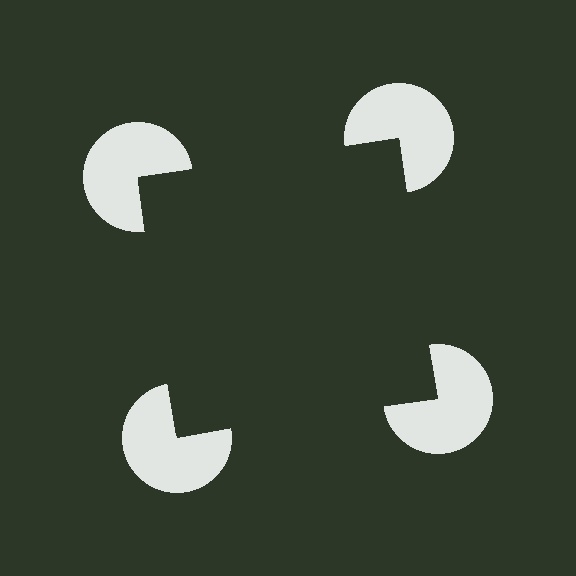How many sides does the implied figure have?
4 sides.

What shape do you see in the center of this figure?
An illusory square — its edges are inferred from the aligned wedge cuts in the pac-man discs, not physically drawn.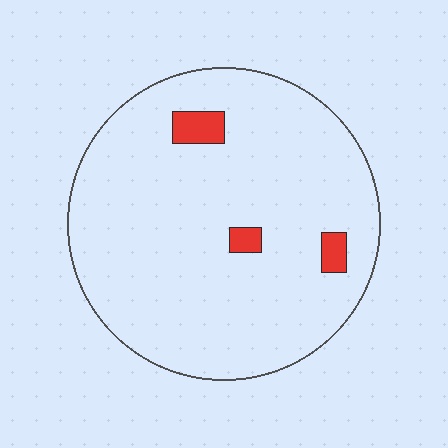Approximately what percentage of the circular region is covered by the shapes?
Approximately 5%.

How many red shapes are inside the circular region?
3.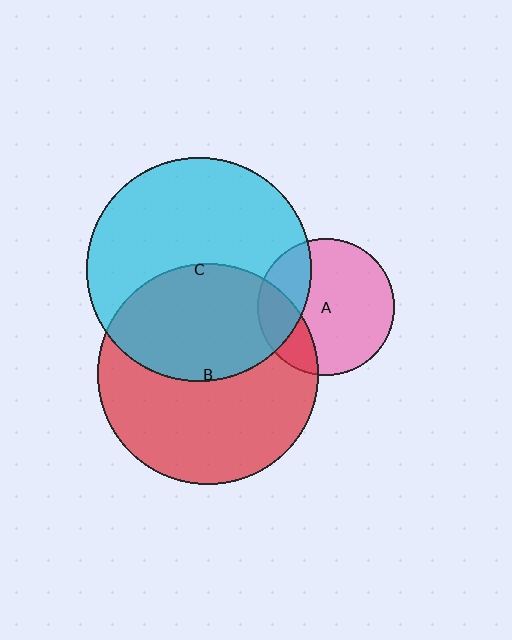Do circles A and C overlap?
Yes.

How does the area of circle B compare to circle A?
Approximately 2.6 times.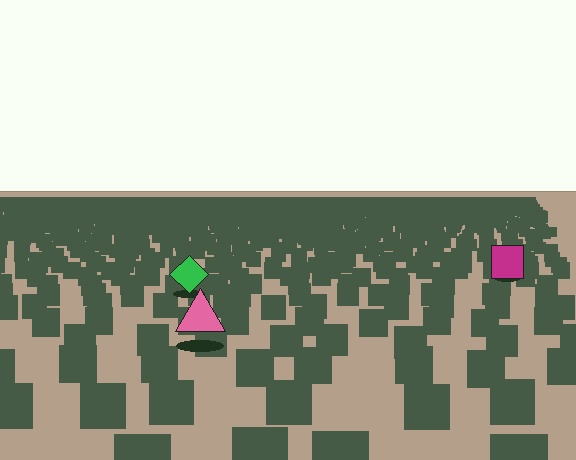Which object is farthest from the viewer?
The magenta square is farthest from the viewer. It appears smaller and the ground texture around it is denser.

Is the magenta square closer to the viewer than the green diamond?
No. The green diamond is closer — you can tell from the texture gradient: the ground texture is coarser near it.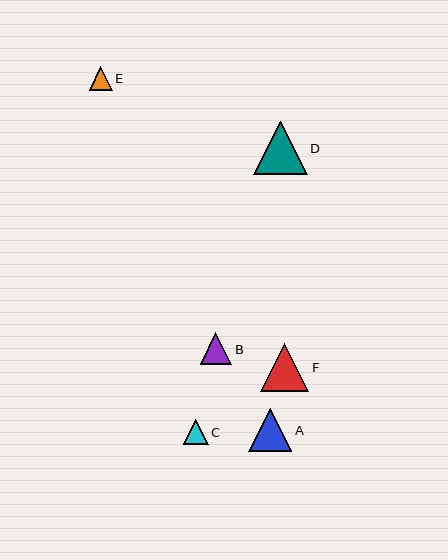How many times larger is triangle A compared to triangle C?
Triangle A is approximately 1.8 times the size of triangle C.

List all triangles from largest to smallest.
From largest to smallest: D, F, A, B, C, E.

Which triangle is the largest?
Triangle D is the largest with a size of approximately 54 pixels.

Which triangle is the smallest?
Triangle E is the smallest with a size of approximately 23 pixels.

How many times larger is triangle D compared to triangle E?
Triangle D is approximately 2.3 times the size of triangle E.